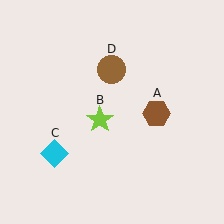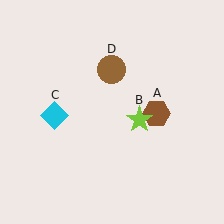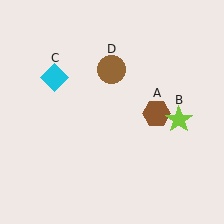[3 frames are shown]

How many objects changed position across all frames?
2 objects changed position: lime star (object B), cyan diamond (object C).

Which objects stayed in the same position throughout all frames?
Brown hexagon (object A) and brown circle (object D) remained stationary.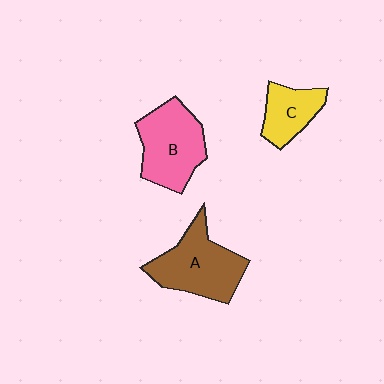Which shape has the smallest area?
Shape C (yellow).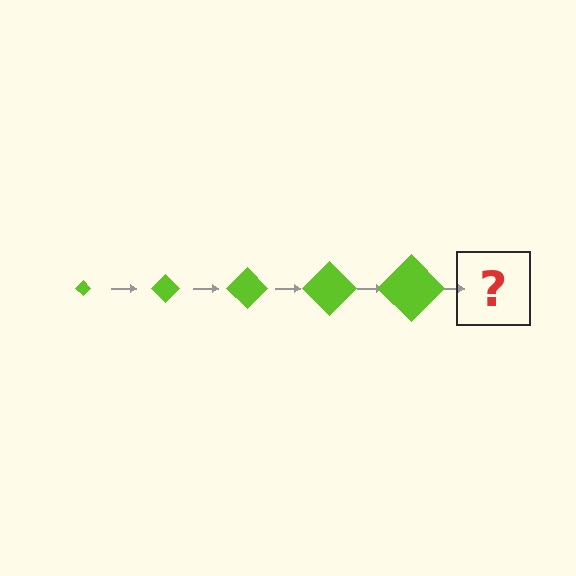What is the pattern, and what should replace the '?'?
The pattern is that the diamond gets progressively larger each step. The '?' should be a lime diamond, larger than the previous one.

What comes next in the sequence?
The next element should be a lime diamond, larger than the previous one.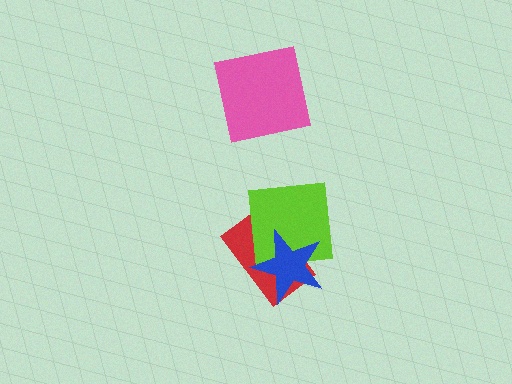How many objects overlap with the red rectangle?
2 objects overlap with the red rectangle.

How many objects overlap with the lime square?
2 objects overlap with the lime square.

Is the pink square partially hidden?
No, no other shape covers it.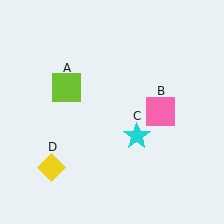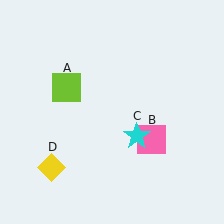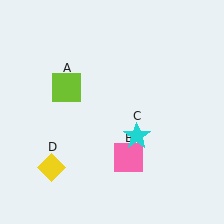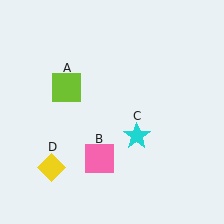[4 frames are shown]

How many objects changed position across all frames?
1 object changed position: pink square (object B).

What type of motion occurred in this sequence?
The pink square (object B) rotated clockwise around the center of the scene.